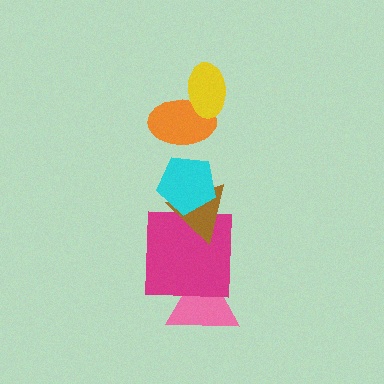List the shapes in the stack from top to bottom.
From top to bottom: the yellow ellipse, the orange ellipse, the cyan pentagon, the brown triangle, the magenta square, the pink triangle.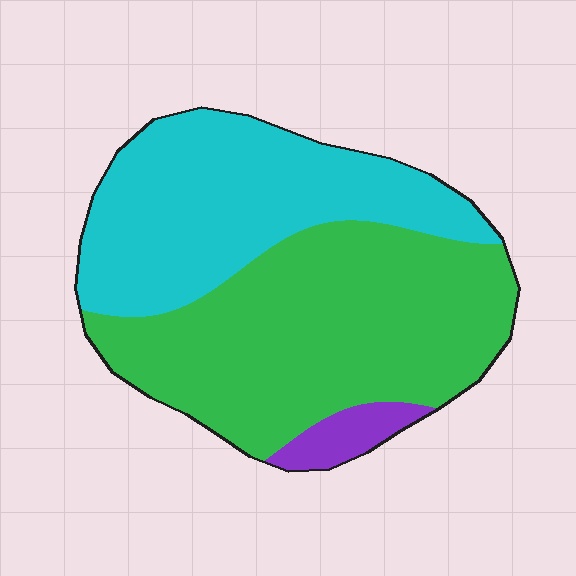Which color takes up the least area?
Purple, at roughly 5%.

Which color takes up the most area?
Green, at roughly 55%.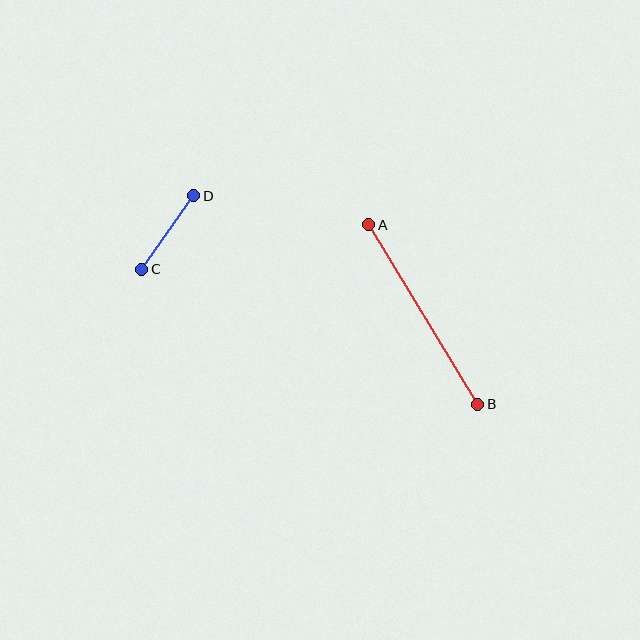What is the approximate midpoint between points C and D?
The midpoint is at approximately (168, 232) pixels.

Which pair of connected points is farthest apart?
Points A and B are farthest apart.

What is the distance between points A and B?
The distance is approximately 210 pixels.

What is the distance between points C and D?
The distance is approximately 90 pixels.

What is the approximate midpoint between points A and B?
The midpoint is at approximately (423, 315) pixels.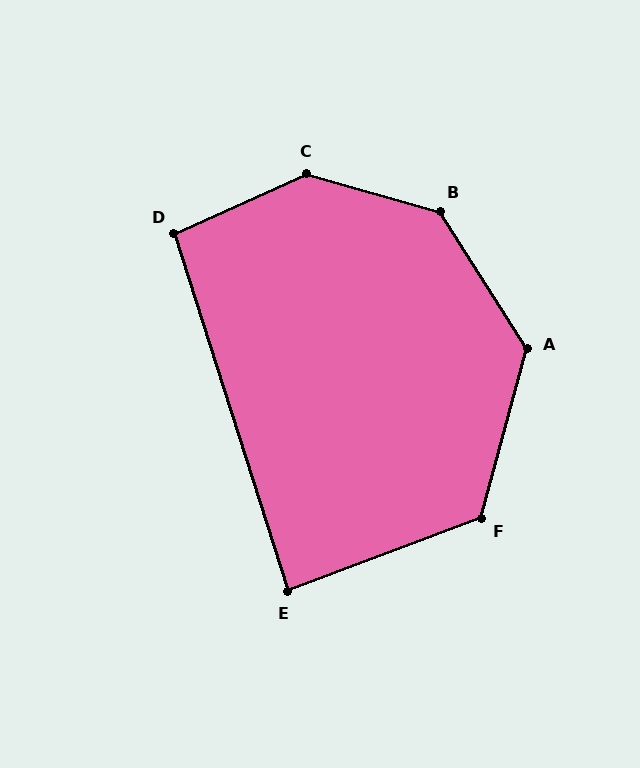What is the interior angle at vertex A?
Approximately 133 degrees (obtuse).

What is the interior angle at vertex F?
Approximately 126 degrees (obtuse).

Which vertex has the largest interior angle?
C, at approximately 140 degrees.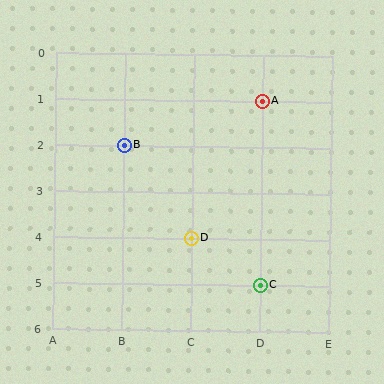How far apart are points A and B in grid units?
Points A and B are 2 columns and 1 row apart (about 2.2 grid units diagonally).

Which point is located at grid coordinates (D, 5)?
Point C is at (D, 5).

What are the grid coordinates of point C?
Point C is at grid coordinates (D, 5).